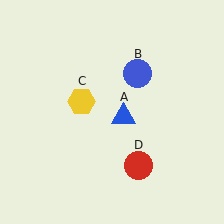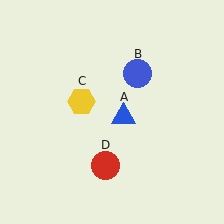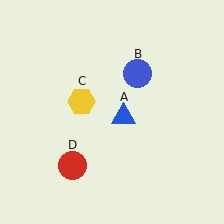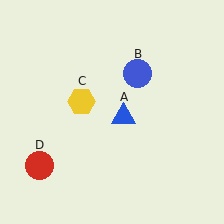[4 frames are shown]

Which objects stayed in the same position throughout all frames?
Blue triangle (object A) and blue circle (object B) and yellow hexagon (object C) remained stationary.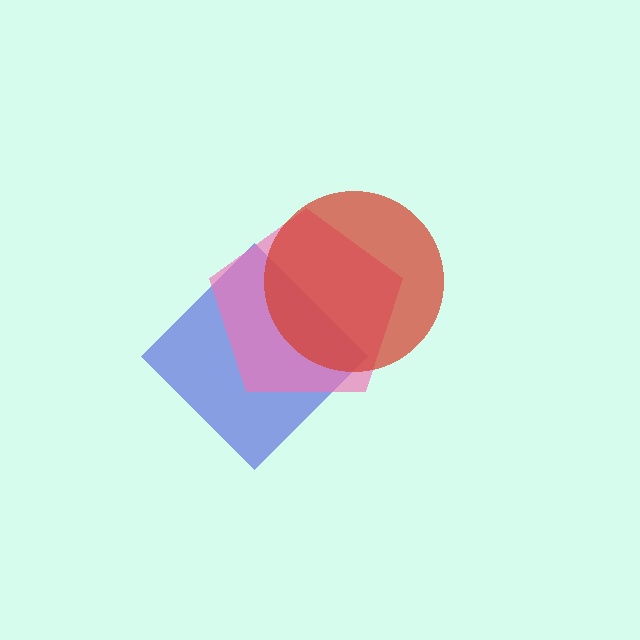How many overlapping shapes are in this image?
There are 3 overlapping shapes in the image.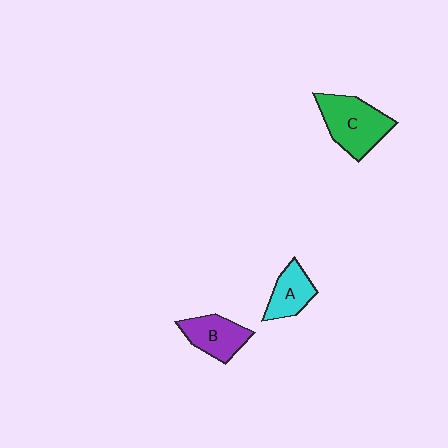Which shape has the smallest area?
Shape A (cyan).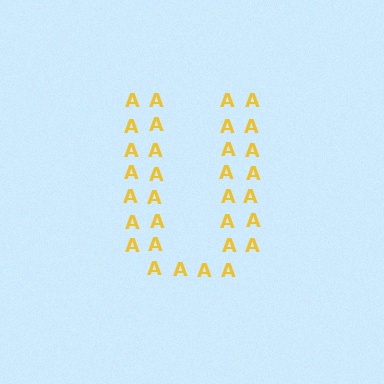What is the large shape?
The large shape is the letter U.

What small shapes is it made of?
It is made of small letter A's.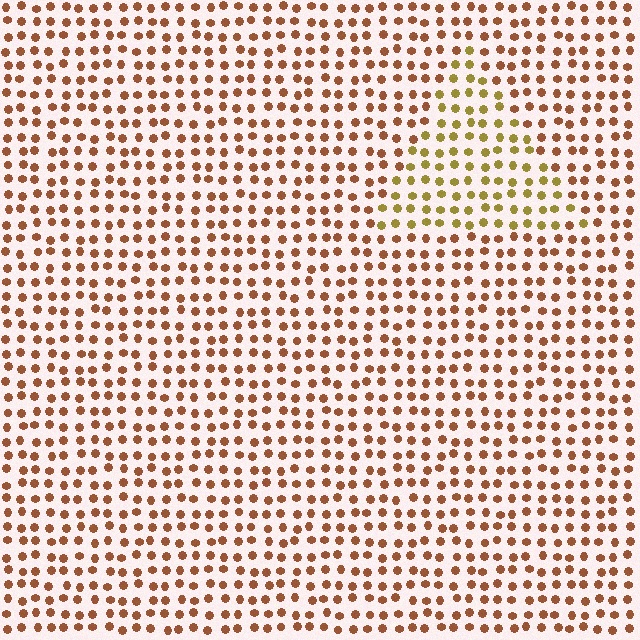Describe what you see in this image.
The image is filled with small brown elements in a uniform arrangement. A triangle-shaped region is visible where the elements are tinted to a slightly different hue, forming a subtle color boundary.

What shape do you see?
I see a triangle.